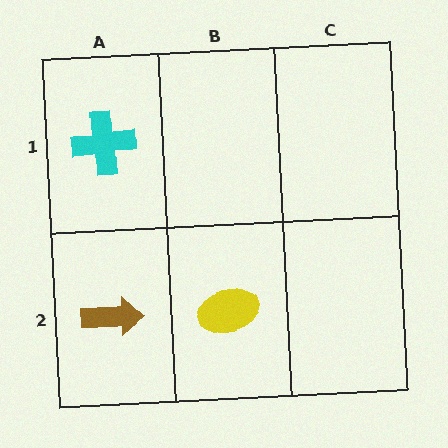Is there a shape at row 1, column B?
No, that cell is empty.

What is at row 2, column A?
A brown arrow.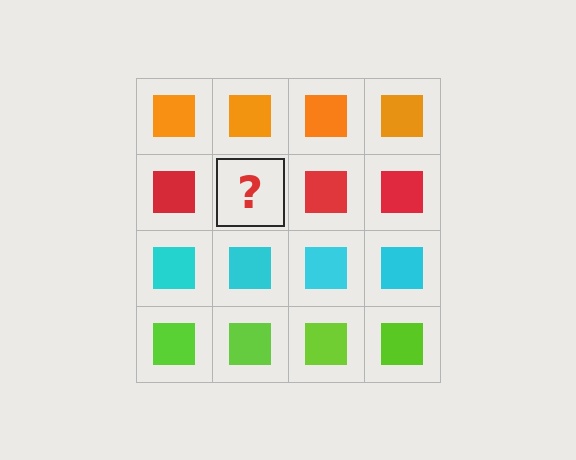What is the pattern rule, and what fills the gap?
The rule is that each row has a consistent color. The gap should be filled with a red square.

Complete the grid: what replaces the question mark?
The question mark should be replaced with a red square.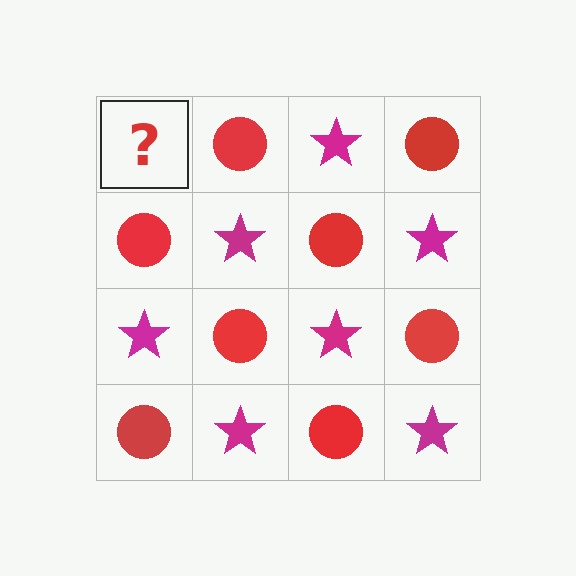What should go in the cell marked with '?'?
The missing cell should contain a magenta star.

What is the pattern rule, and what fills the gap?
The rule is that it alternates magenta star and red circle in a checkerboard pattern. The gap should be filled with a magenta star.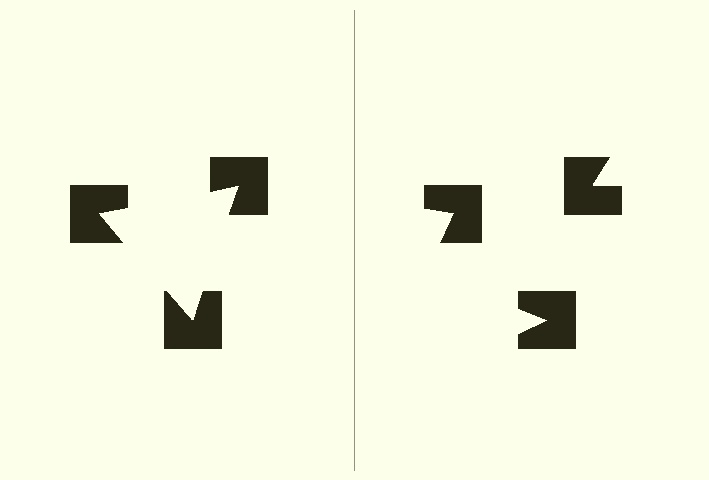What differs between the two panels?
The notched squares are positioned identically on both sides; only the wedge orientations differ. On the left they align to a triangle; on the right they are misaligned.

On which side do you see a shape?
An illusory triangle appears on the left side. On the right side the wedge cuts are rotated, so no coherent shape forms.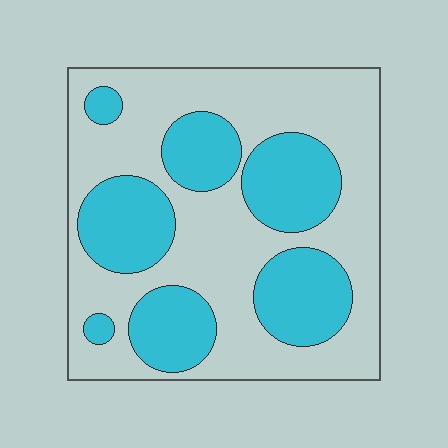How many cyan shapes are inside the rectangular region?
7.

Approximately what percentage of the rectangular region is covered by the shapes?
Approximately 35%.